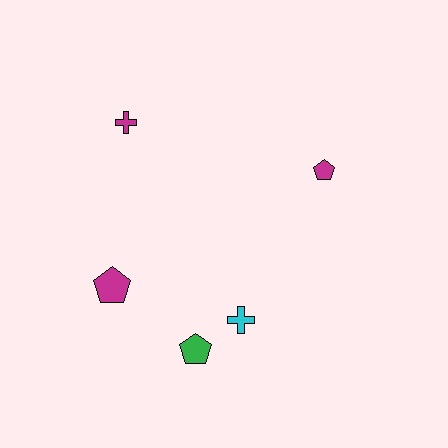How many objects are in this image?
There are 5 objects.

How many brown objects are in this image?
There are no brown objects.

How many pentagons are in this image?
There are 3 pentagons.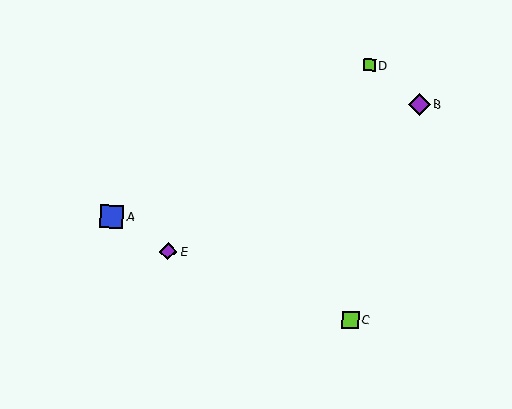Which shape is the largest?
The blue square (labeled A) is the largest.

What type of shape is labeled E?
Shape E is a purple diamond.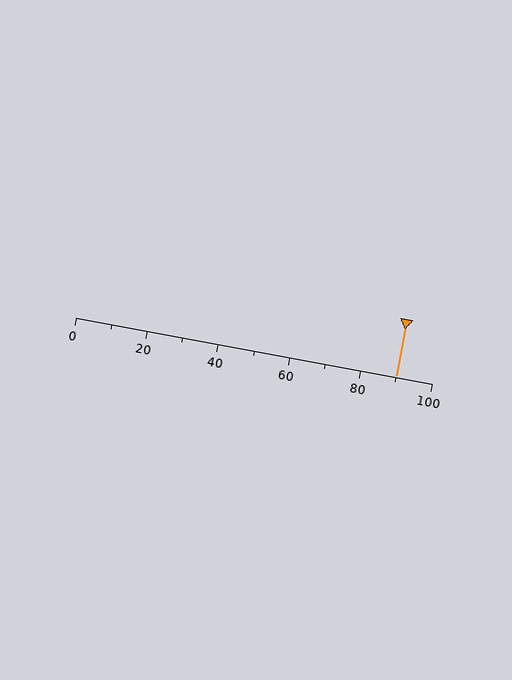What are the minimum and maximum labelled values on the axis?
The axis runs from 0 to 100.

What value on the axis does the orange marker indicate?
The marker indicates approximately 90.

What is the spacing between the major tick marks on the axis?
The major ticks are spaced 20 apart.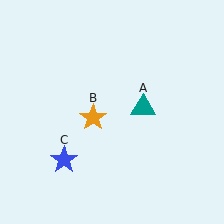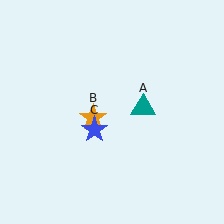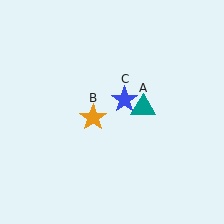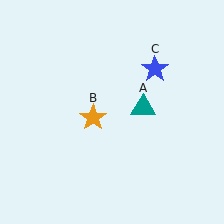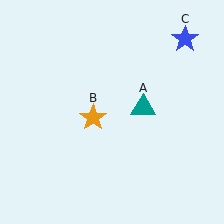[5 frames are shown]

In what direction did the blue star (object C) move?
The blue star (object C) moved up and to the right.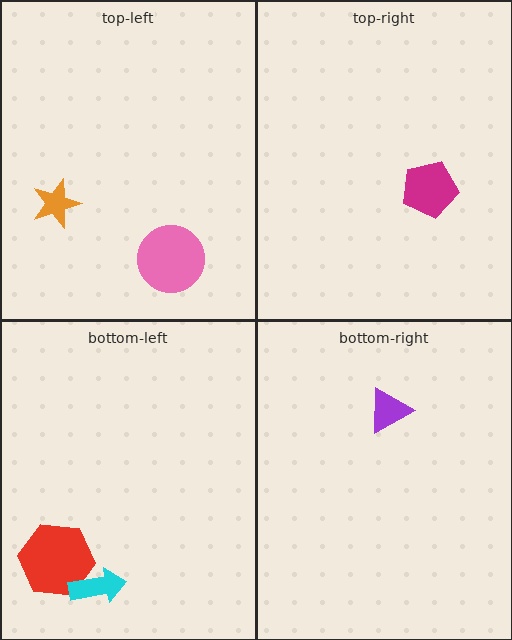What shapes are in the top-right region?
The magenta pentagon.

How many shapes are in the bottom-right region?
1.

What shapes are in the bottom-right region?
The purple triangle.